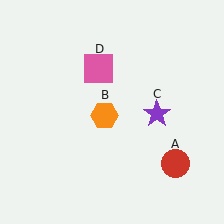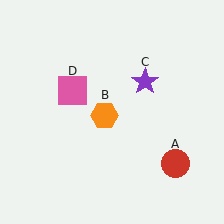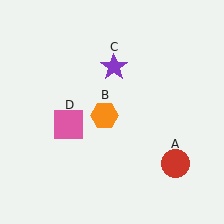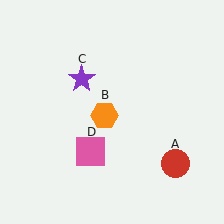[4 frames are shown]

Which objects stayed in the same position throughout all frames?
Red circle (object A) and orange hexagon (object B) remained stationary.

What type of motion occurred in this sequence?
The purple star (object C), pink square (object D) rotated counterclockwise around the center of the scene.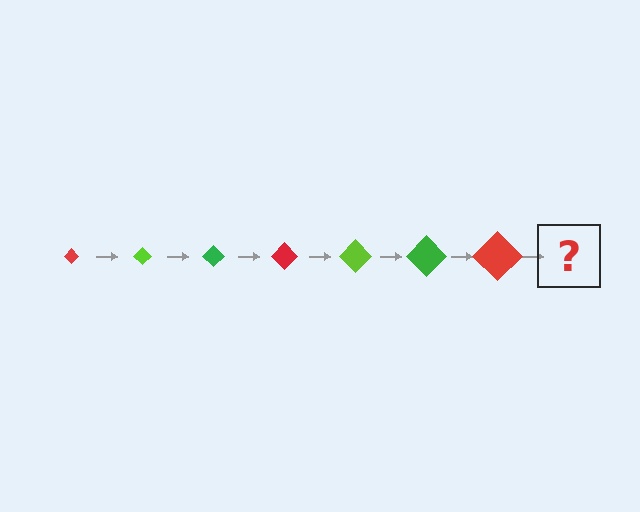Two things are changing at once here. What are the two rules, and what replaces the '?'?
The two rules are that the diamond grows larger each step and the color cycles through red, lime, and green. The '?' should be a lime diamond, larger than the previous one.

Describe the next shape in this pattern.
It should be a lime diamond, larger than the previous one.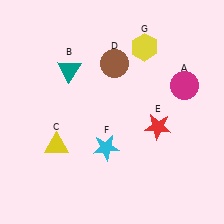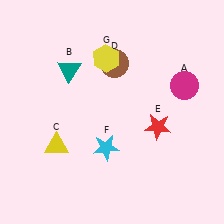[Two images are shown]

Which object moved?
The yellow hexagon (G) moved left.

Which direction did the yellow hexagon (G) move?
The yellow hexagon (G) moved left.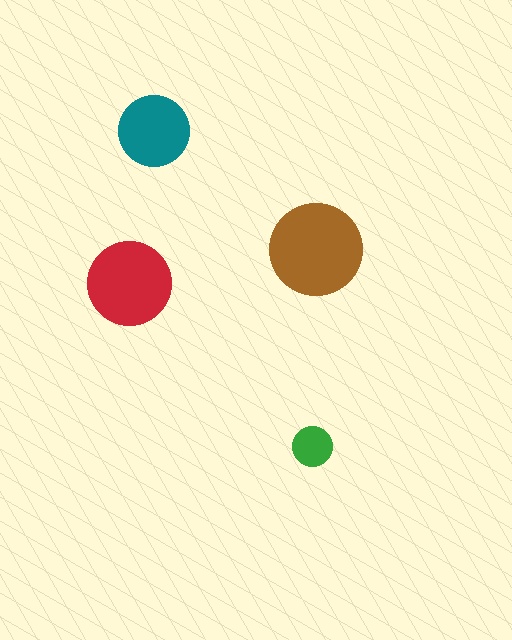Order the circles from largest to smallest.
the brown one, the red one, the teal one, the green one.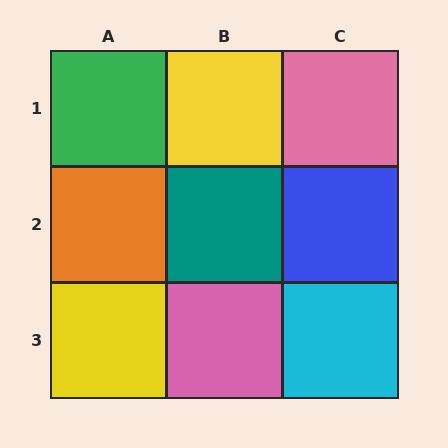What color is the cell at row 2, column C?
Blue.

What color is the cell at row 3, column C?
Cyan.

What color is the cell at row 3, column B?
Pink.